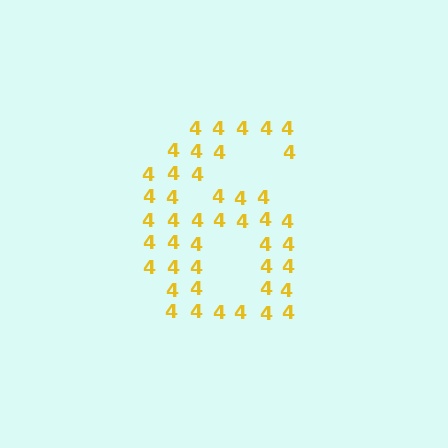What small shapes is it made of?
It is made of small digit 4's.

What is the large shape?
The large shape is the digit 6.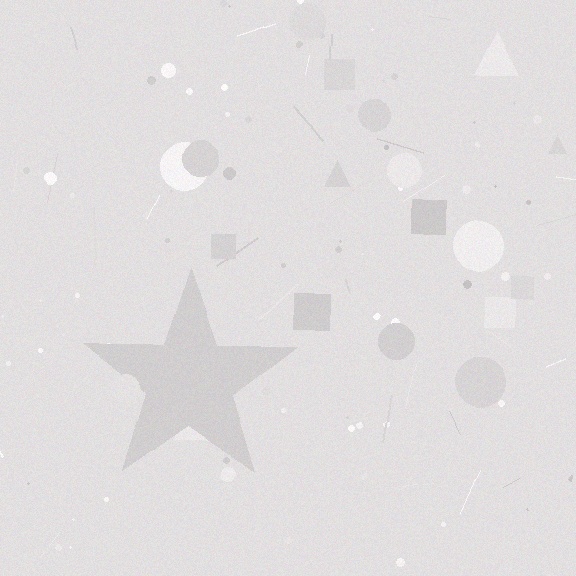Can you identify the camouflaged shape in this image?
The camouflaged shape is a star.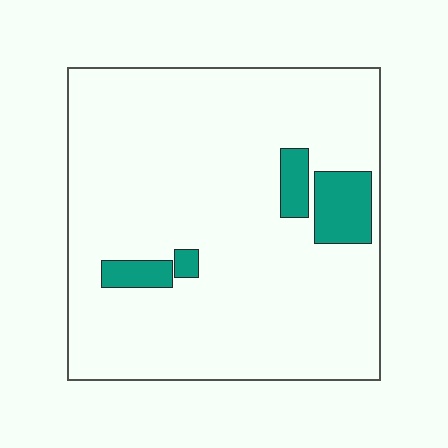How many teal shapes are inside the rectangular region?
4.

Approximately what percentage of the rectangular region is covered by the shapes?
Approximately 10%.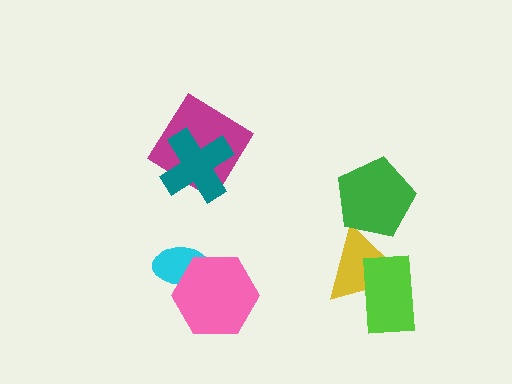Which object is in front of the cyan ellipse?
The pink hexagon is in front of the cyan ellipse.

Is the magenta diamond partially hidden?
Yes, it is partially covered by another shape.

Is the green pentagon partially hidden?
No, no other shape covers it.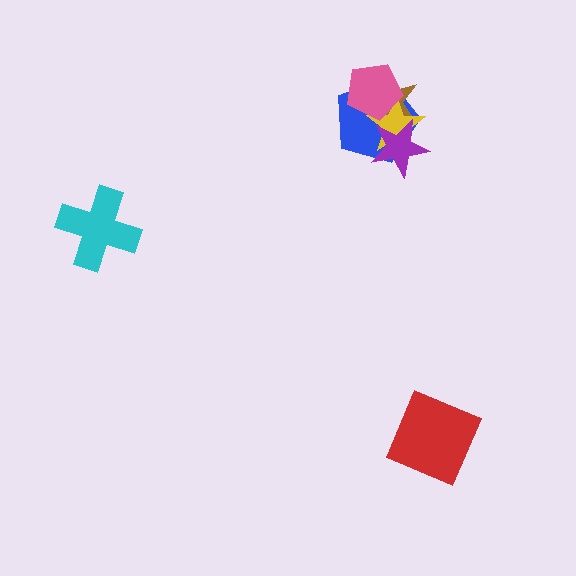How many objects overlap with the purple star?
3 objects overlap with the purple star.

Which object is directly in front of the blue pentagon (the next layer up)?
The brown star is directly in front of the blue pentagon.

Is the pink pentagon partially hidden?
No, no other shape covers it.